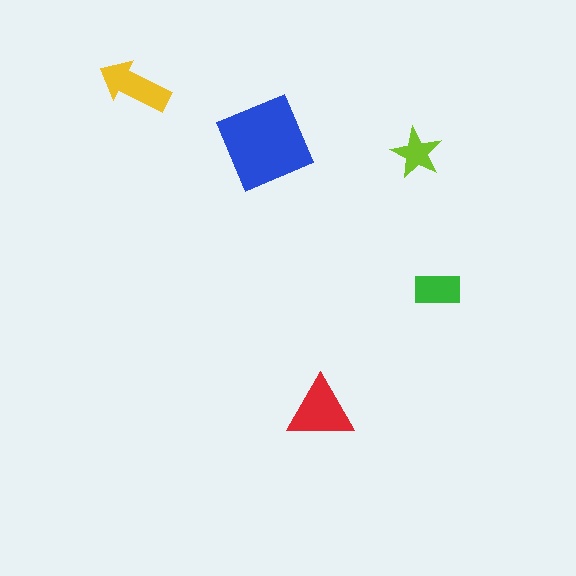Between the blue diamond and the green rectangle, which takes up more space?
The blue diamond.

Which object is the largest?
The blue diamond.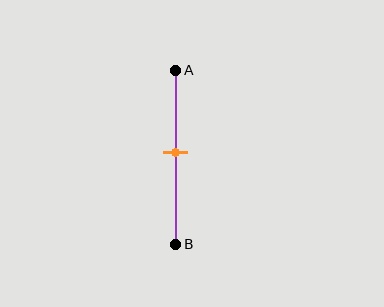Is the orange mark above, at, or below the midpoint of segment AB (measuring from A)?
The orange mark is approximately at the midpoint of segment AB.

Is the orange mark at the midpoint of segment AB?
Yes, the mark is approximately at the midpoint.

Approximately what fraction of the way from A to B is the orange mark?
The orange mark is approximately 45% of the way from A to B.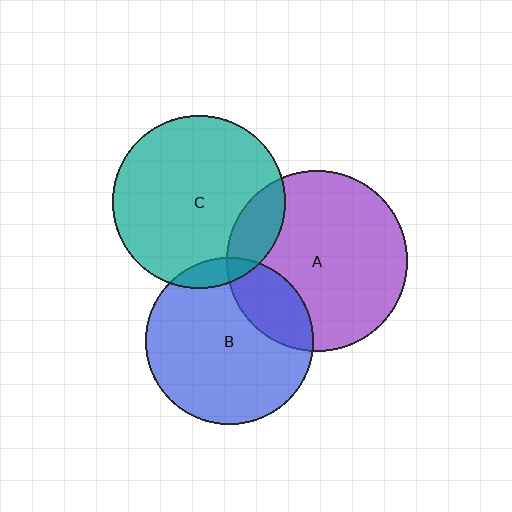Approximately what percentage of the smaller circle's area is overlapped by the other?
Approximately 10%.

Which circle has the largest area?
Circle A (purple).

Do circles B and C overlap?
Yes.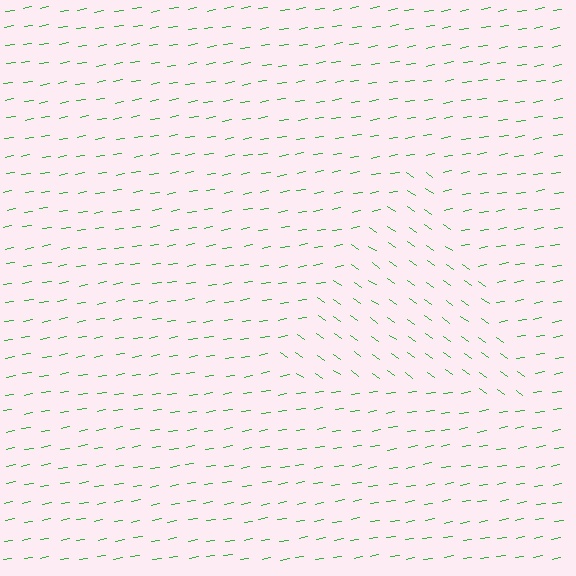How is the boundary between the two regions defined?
The boundary is defined purely by a change in line orientation (approximately 45 degrees difference). All lines are the same color and thickness.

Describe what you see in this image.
The image is filled with small green line segments. A triangle region in the image has lines oriented differently from the surrounding lines, creating a visible texture boundary.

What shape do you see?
I see a triangle.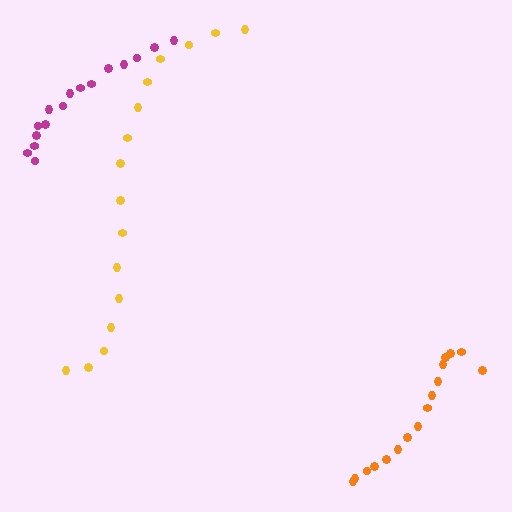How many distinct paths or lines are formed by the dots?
There are 3 distinct paths.